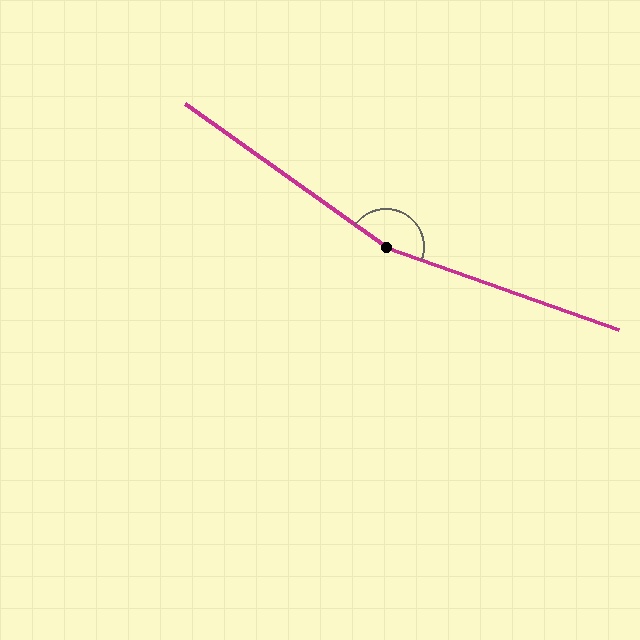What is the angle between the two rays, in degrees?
Approximately 164 degrees.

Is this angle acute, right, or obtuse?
It is obtuse.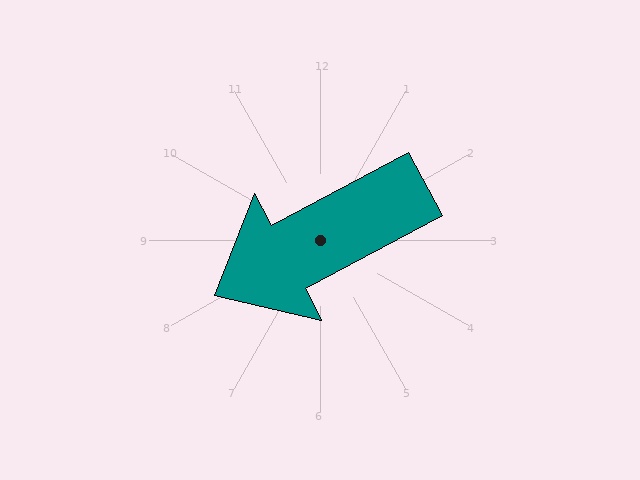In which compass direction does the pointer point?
Southwest.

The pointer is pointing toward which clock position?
Roughly 8 o'clock.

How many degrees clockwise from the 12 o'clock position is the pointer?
Approximately 242 degrees.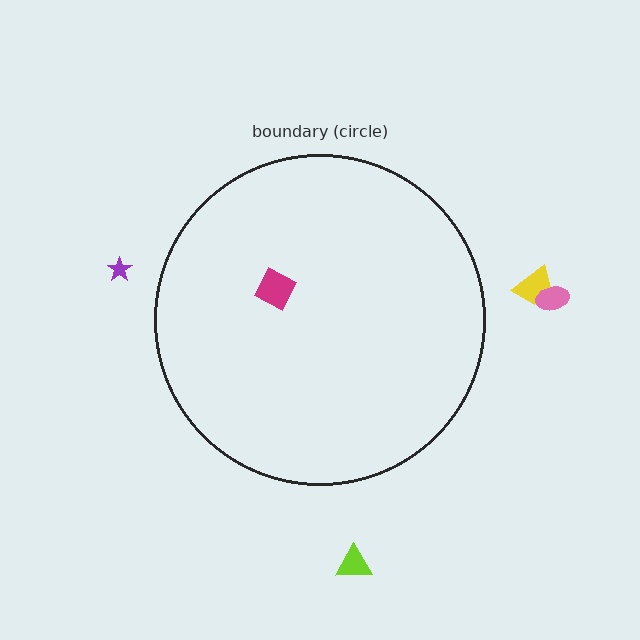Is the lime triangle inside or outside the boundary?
Outside.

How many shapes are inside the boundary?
1 inside, 4 outside.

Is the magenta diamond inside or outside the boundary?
Inside.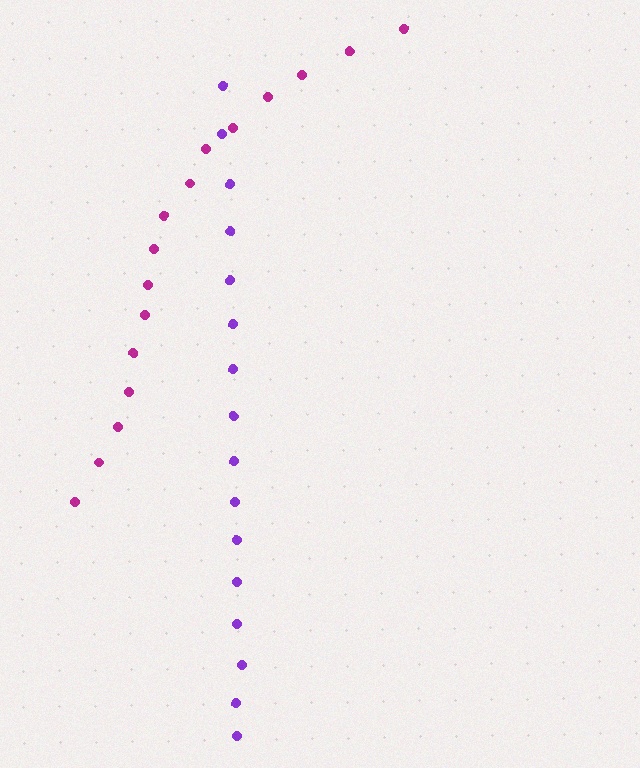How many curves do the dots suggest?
There are 2 distinct paths.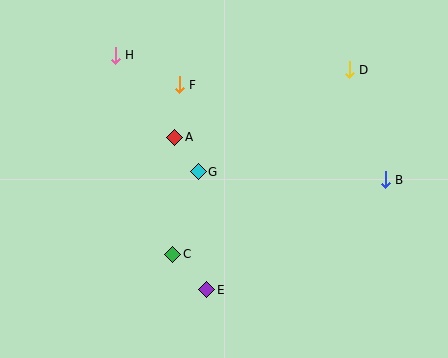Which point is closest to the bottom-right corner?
Point B is closest to the bottom-right corner.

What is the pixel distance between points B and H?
The distance between B and H is 297 pixels.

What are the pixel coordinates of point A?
Point A is at (174, 137).